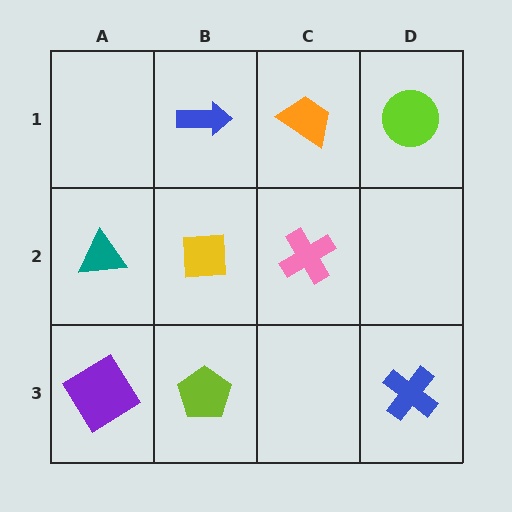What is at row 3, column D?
A blue cross.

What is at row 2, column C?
A pink cross.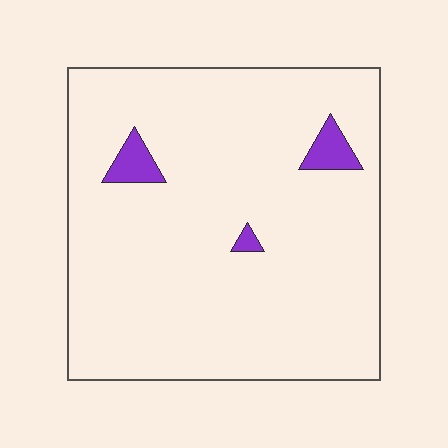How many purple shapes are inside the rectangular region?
3.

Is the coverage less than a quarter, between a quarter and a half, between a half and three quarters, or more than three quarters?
Less than a quarter.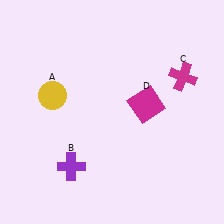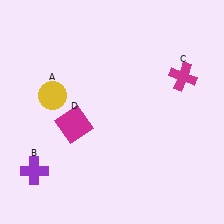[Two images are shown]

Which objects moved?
The objects that moved are: the purple cross (B), the magenta square (D).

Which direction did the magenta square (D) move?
The magenta square (D) moved left.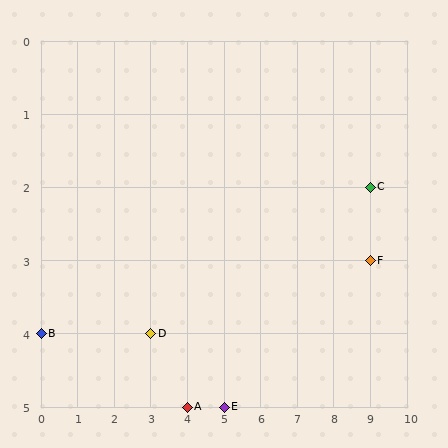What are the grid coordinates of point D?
Point D is at grid coordinates (3, 4).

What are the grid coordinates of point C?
Point C is at grid coordinates (9, 2).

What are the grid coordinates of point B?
Point B is at grid coordinates (0, 4).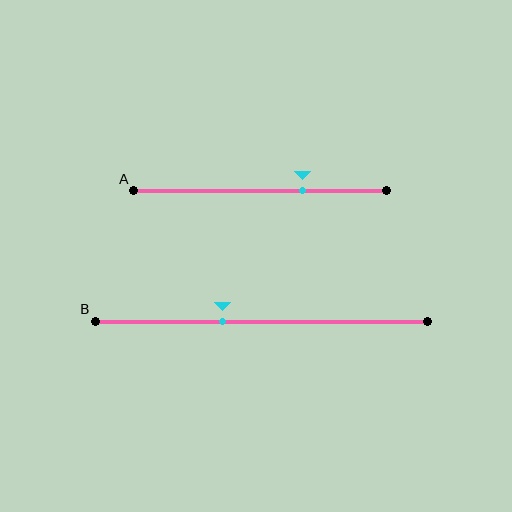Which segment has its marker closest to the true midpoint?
Segment B has its marker closest to the true midpoint.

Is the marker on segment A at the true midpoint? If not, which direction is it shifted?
No, the marker on segment A is shifted to the right by about 17% of the segment length.